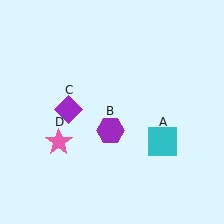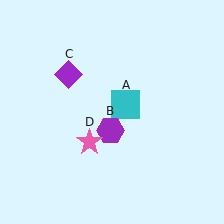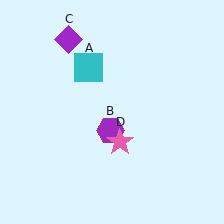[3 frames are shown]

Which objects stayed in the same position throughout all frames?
Purple hexagon (object B) remained stationary.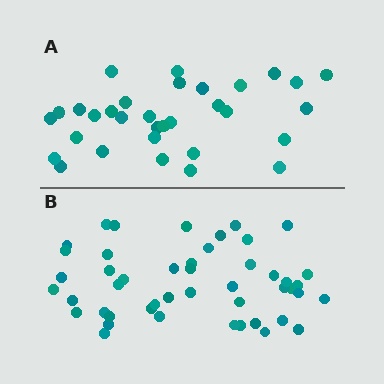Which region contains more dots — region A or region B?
Region B (the bottom region) has more dots.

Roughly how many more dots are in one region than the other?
Region B has approximately 15 more dots than region A.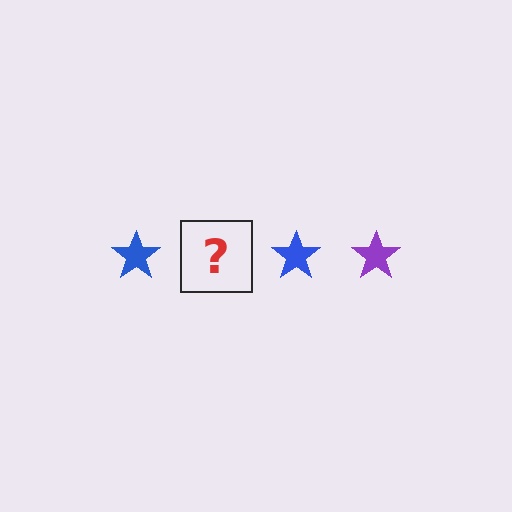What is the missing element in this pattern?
The missing element is a purple star.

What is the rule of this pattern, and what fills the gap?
The rule is that the pattern cycles through blue, purple stars. The gap should be filled with a purple star.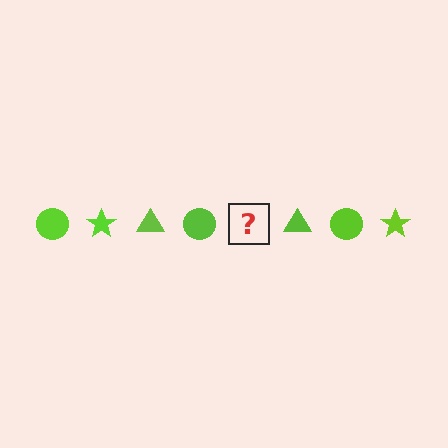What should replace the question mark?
The question mark should be replaced with a lime star.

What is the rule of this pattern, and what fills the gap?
The rule is that the pattern cycles through circle, star, triangle shapes in lime. The gap should be filled with a lime star.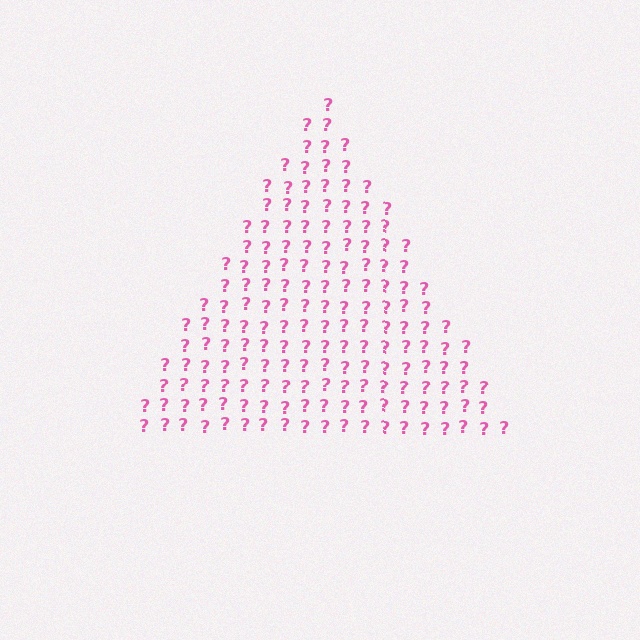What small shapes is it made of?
It is made of small question marks.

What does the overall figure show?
The overall figure shows a triangle.